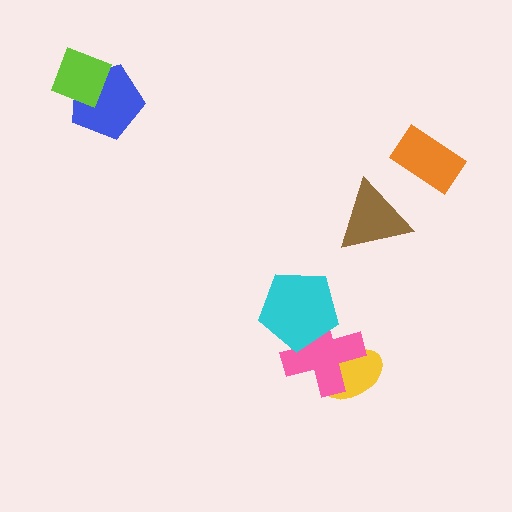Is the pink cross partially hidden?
Yes, it is partially covered by another shape.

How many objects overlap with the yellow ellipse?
1 object overlaps with the yellow ellipse.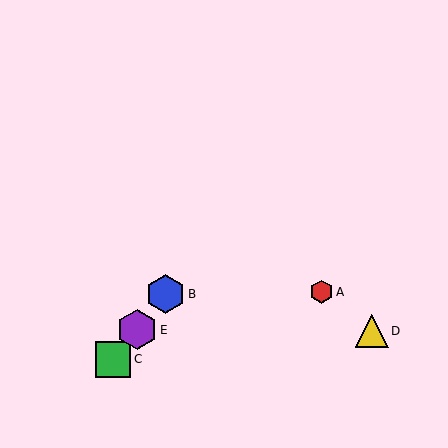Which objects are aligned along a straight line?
Objects B, C, E are aligned along a straight line.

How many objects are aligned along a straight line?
3 objects (B, C, E) are aligned along a straight line.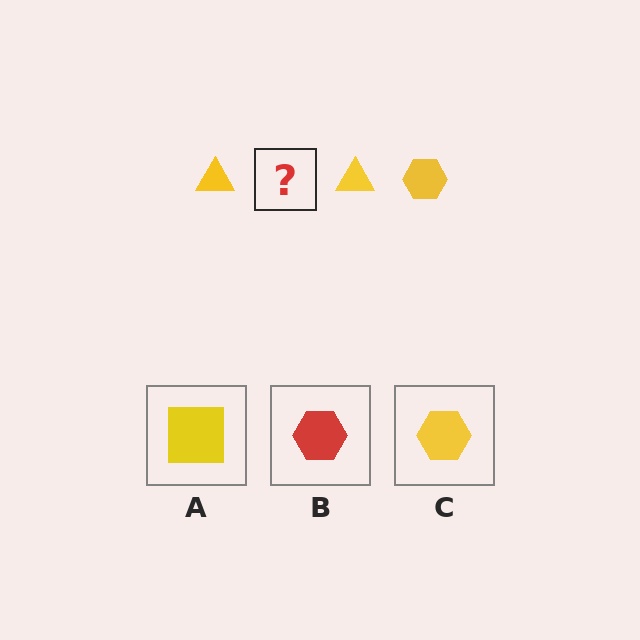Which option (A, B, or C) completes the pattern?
C.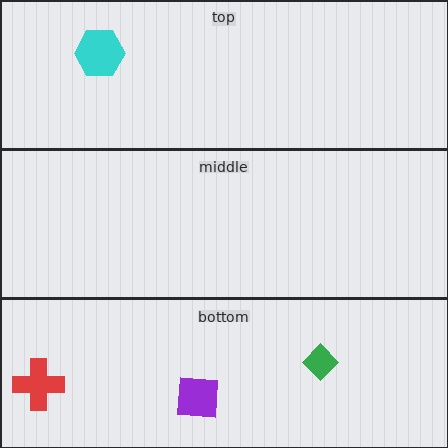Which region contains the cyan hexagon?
The top region.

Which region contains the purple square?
The bottom region.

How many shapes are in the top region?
1.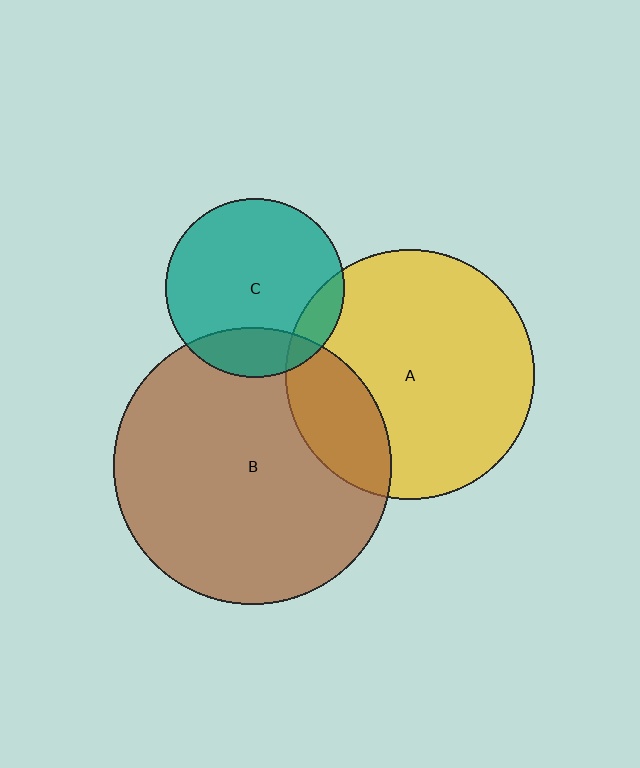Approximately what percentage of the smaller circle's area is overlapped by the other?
Approximately 20%.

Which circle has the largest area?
Circle B (brown).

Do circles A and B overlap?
Yes.